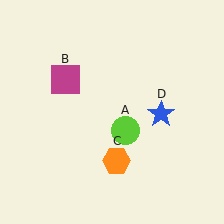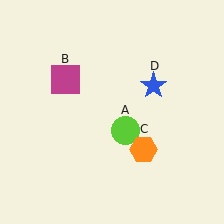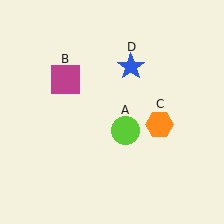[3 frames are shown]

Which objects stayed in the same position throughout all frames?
Lime circle (object A) and magenta square (object B) remained stationary.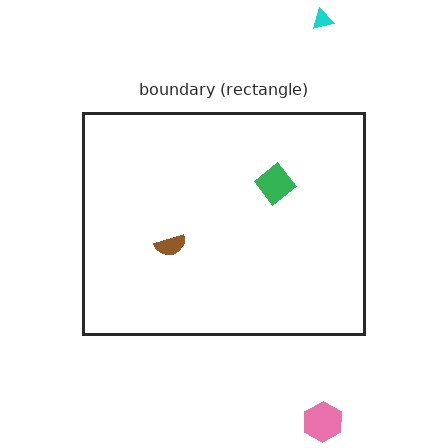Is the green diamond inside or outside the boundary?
Inside.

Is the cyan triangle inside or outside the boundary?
Outside.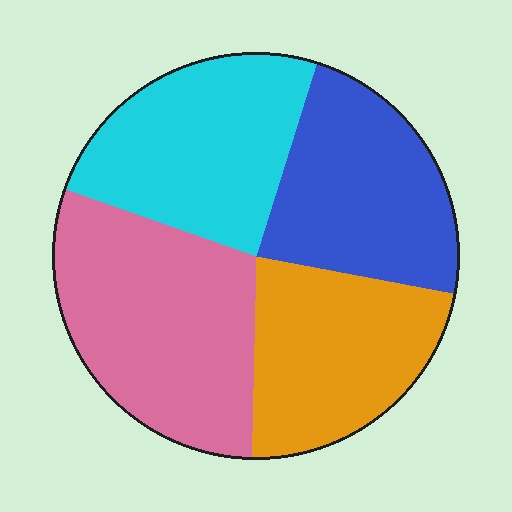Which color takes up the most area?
Pink, at roughly 30%.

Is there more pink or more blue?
Pink.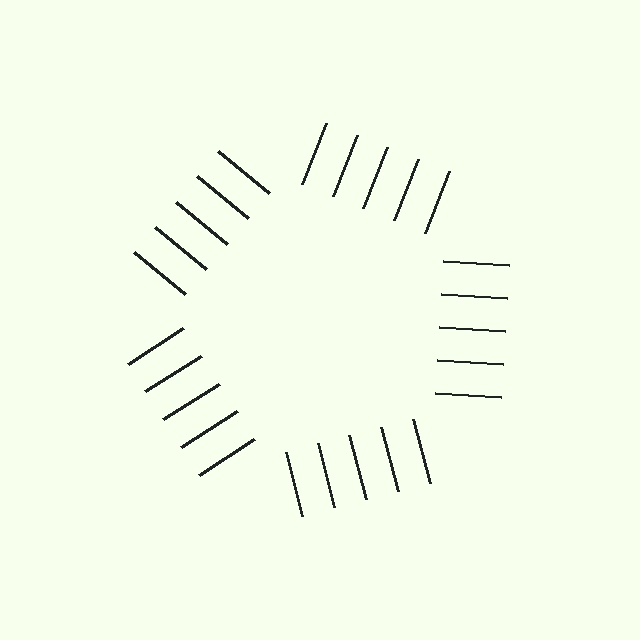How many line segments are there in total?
25 — 5 along each of the 5 edges.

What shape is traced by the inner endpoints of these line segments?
An illusory pentagon — the line segments terminate on its edges but no continuous stroke is drawn.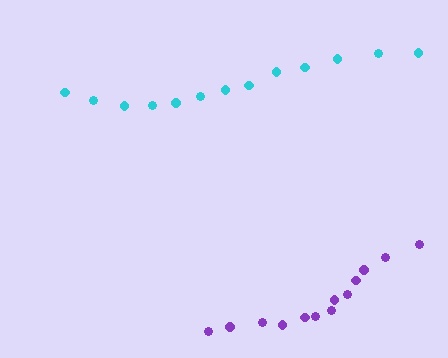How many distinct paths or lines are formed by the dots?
There are 2 distinct paths.